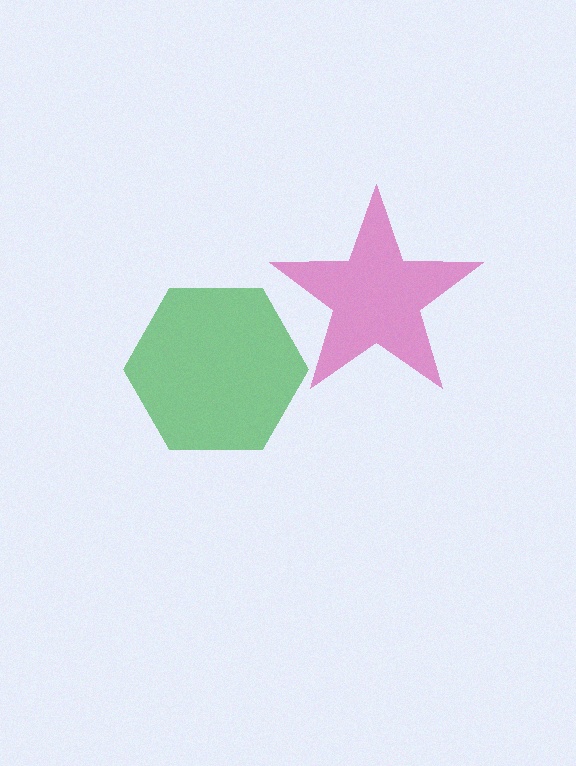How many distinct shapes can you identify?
There are 2 distinct shapes: a magenta star, a green hexagon.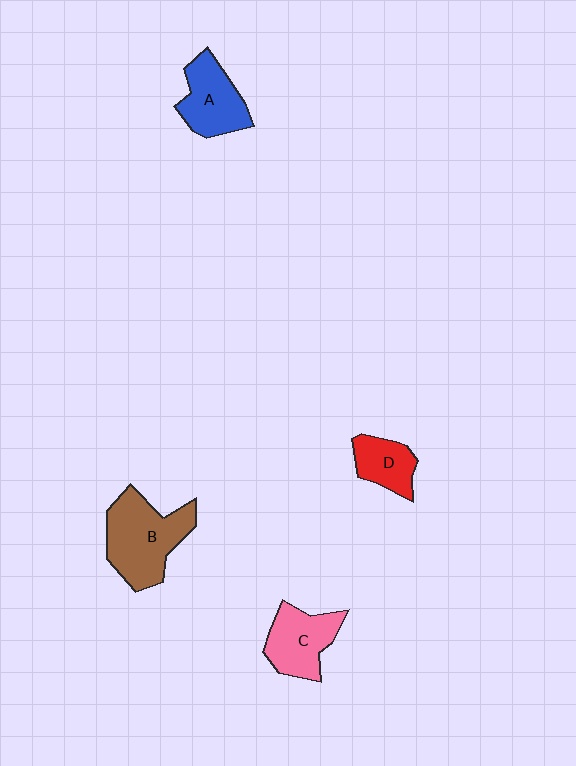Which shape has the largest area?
Shape B (brown).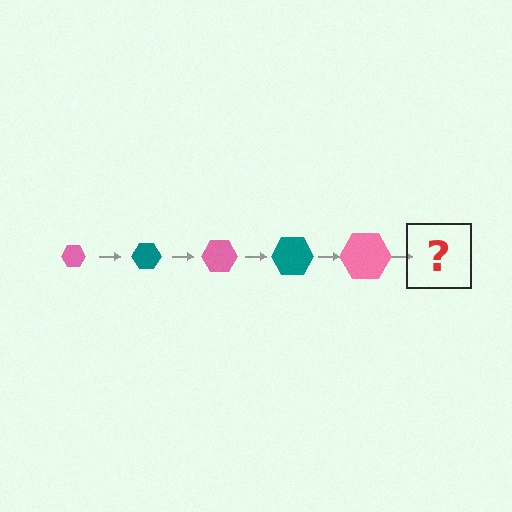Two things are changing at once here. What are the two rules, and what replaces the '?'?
The two rules are that the hexagon grows larger each step and the color cycles through pink and teal. The '?' should be a teal hexagon, larger than the previous one.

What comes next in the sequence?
The next element should be a teal hexagon, larger than the previous one.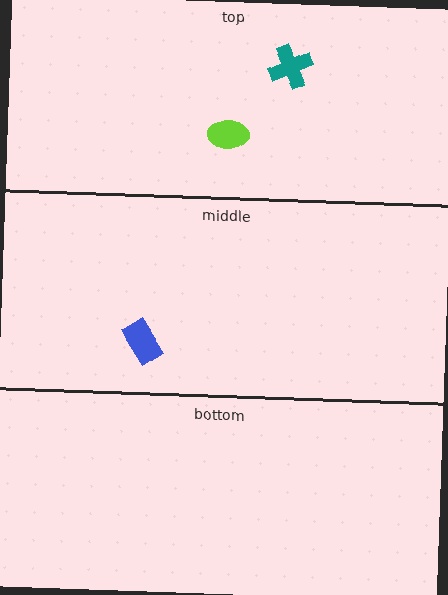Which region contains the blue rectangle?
The middle region.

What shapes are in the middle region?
The blue rectangle.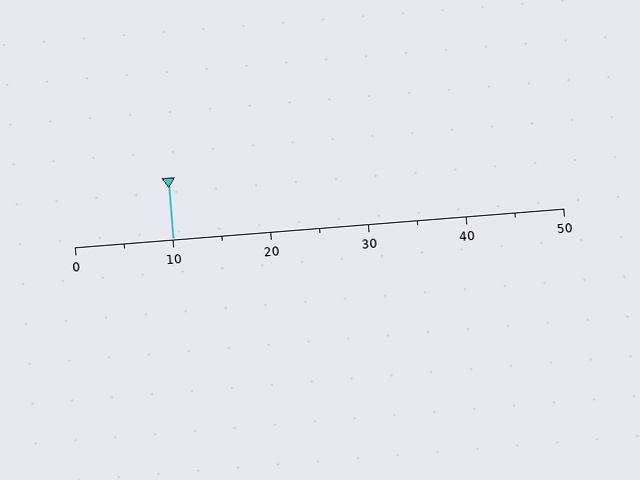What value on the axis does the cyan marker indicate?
The marker indicates approximately 10.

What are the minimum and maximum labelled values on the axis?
The axis runs from 0 to 50.